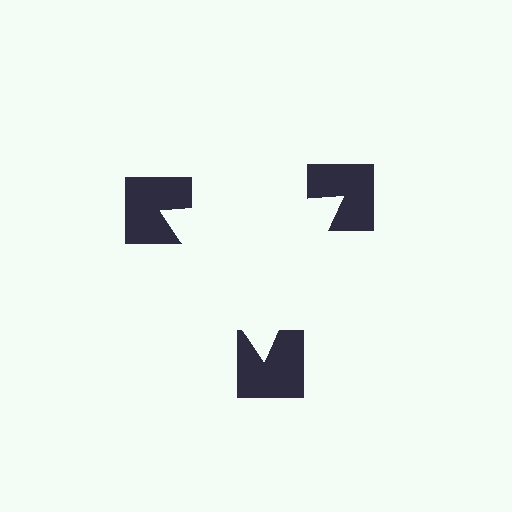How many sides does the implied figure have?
3 sides.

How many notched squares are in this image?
There are 3 — one at each vertex of the illusory triangle.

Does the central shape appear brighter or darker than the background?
It typically appears slightly brighter than the background, even though no actual brightness change is drawn.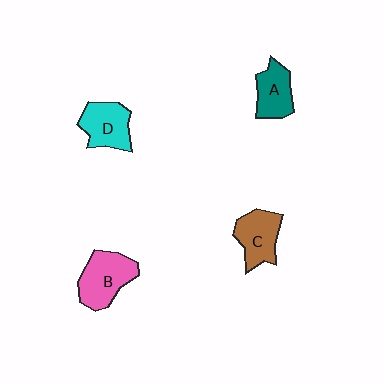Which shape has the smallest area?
Shape A (teal).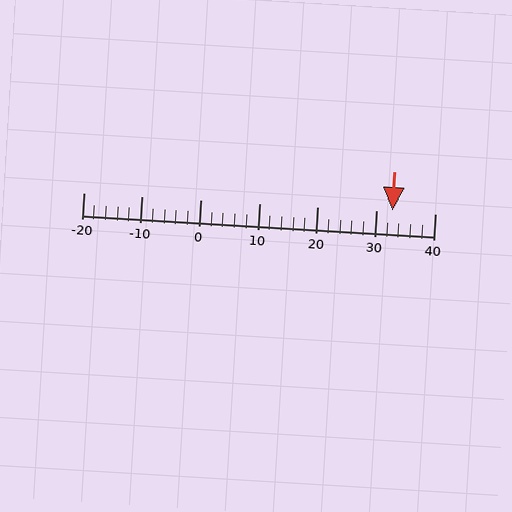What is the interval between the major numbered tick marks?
The major tick marks are spaced 10 units apart.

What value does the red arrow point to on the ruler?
The red arrow points to approximately 33.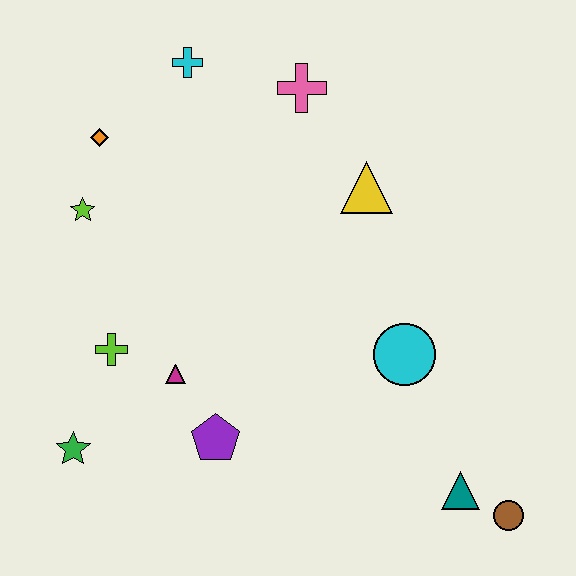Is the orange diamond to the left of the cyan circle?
Yes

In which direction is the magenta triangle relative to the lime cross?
The magenta triangle is to the right of the lime cross.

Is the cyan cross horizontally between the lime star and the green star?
No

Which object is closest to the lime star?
The orange diamond is closest to the lime star.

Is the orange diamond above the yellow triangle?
Yes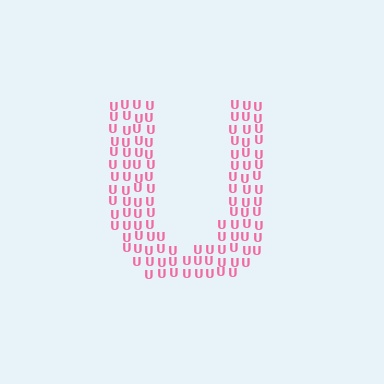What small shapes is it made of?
It is made of small letter U's.